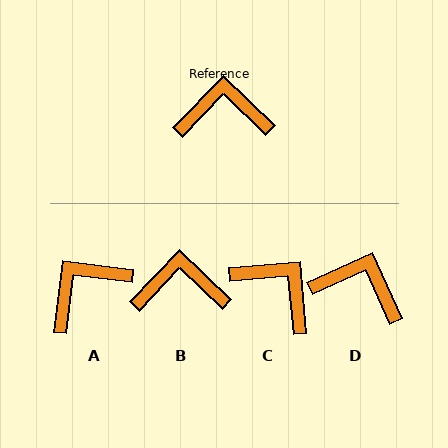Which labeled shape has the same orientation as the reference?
B.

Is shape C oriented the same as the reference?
No, it is off by about 41 degrees.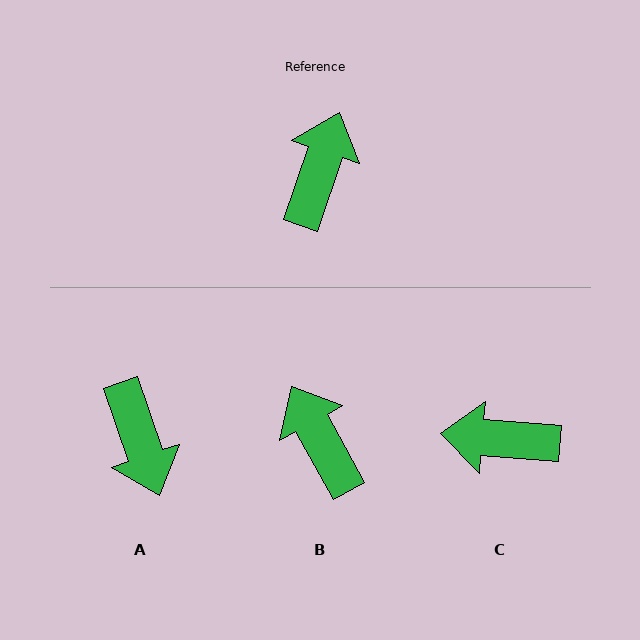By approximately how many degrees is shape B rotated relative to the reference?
Approximately 48 degrees counter-clockwise.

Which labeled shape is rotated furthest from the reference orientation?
A, about 142 degrees away.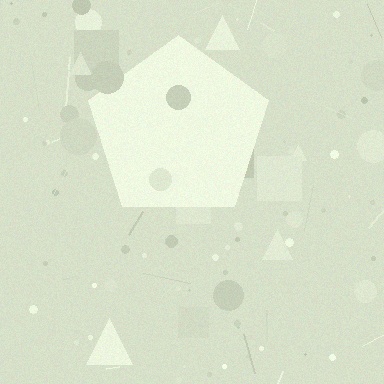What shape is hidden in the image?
A pentagon is hidden in the image.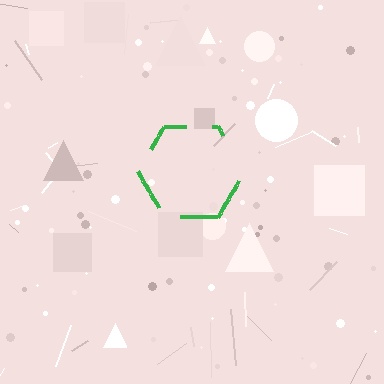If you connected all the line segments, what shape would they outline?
They would outline a hexagon.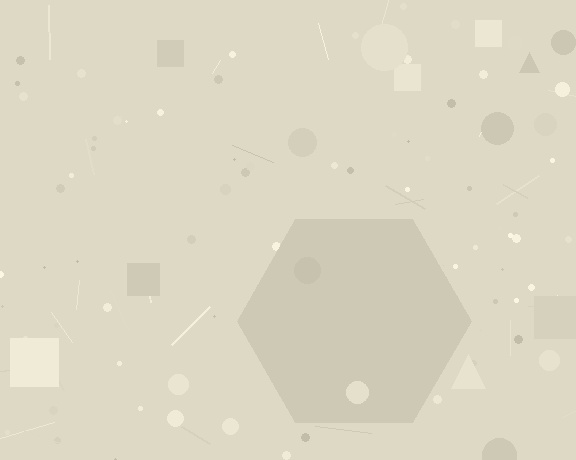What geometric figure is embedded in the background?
A hexagon is embedded in the background.